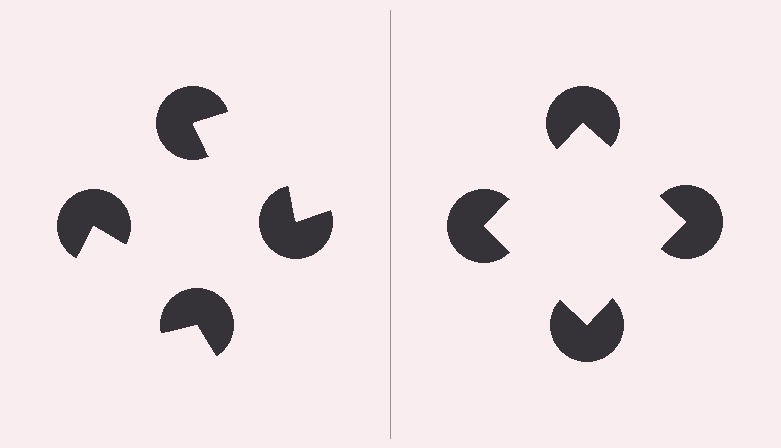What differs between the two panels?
The pac-man discs are positioned identically on both sides; only the wedge orientations differ. On the right they align to a square; on the left they are misaligned.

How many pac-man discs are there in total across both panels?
8 — 4 on each side.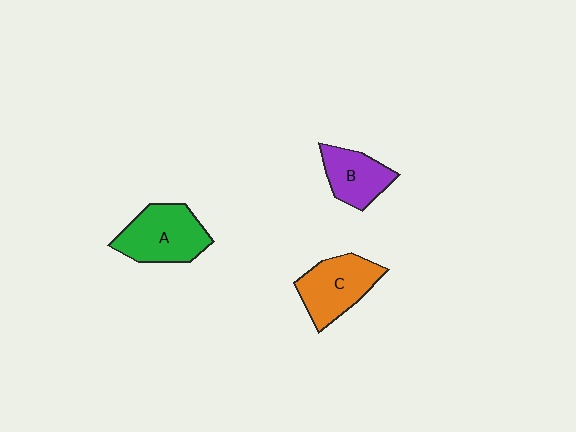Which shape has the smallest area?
Shape B (purple).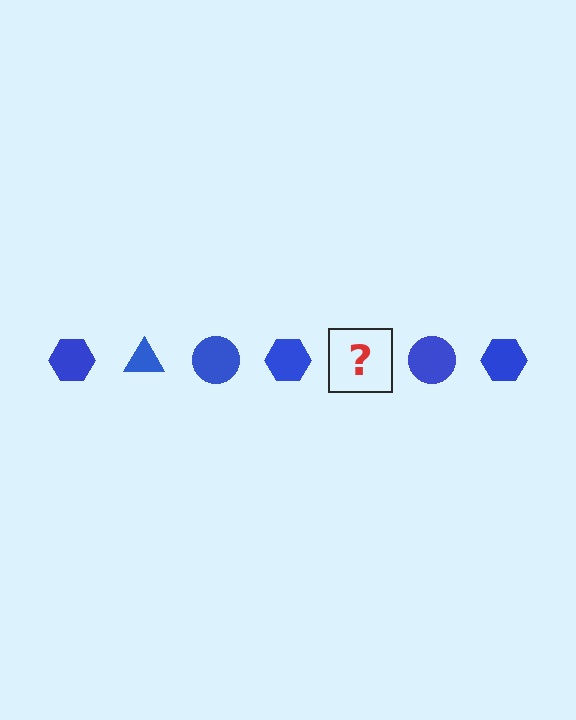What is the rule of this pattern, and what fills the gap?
The rule is that the pattern cycles through hexagon, triangle, circle shapes in blue. The gap should be filled with a blue triangle.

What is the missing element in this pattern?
The missing element is a blue triangle.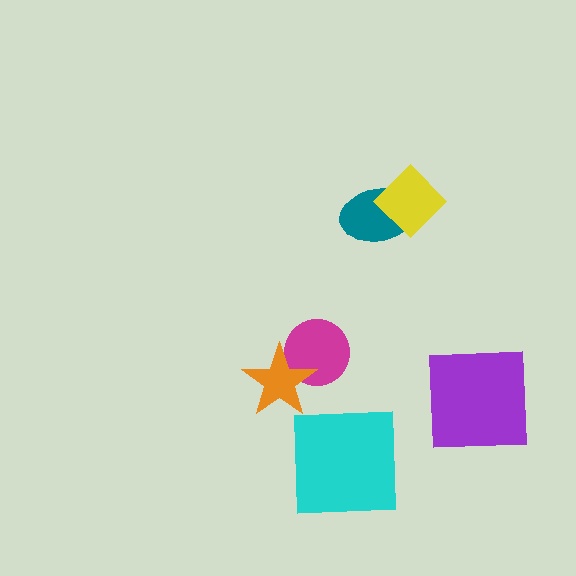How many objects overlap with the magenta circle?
1 object overlaps with the magenta circle.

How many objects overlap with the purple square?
0 objects overlap with the purple square.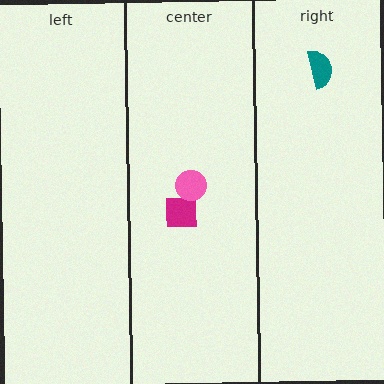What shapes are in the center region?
The magenta square, the pink circle.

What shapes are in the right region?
The teal semicircle.